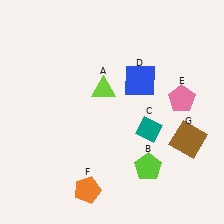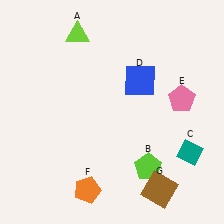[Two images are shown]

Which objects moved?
The objects that moved are: the lime triangle (A), the teal diamond (C), the brown square (G).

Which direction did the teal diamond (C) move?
The teal diamond (C) moved right.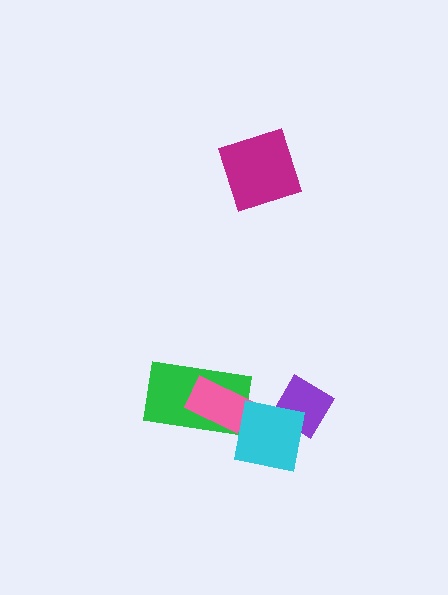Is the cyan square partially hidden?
No, no other shape covers it.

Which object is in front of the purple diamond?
The cyan square is in front of the purple diamond.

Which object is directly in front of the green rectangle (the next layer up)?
The pink rectangle is directly in front of the green rectangle.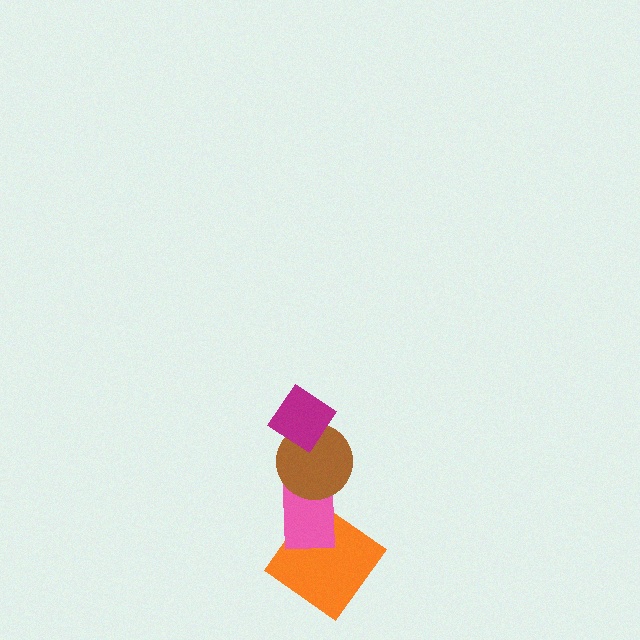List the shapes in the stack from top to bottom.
From top to bottom: the magenta diamond, the brown circle, the pink rectangle, the orange diamond.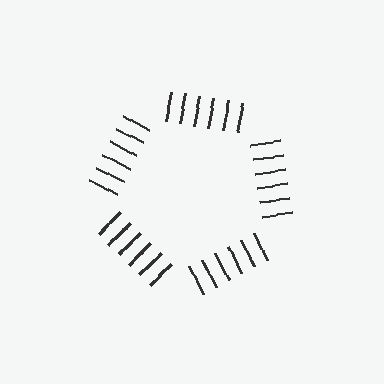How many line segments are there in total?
30 — 6 along each of the 5 edges.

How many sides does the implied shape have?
5 sides — the line-ends trace a pentagon.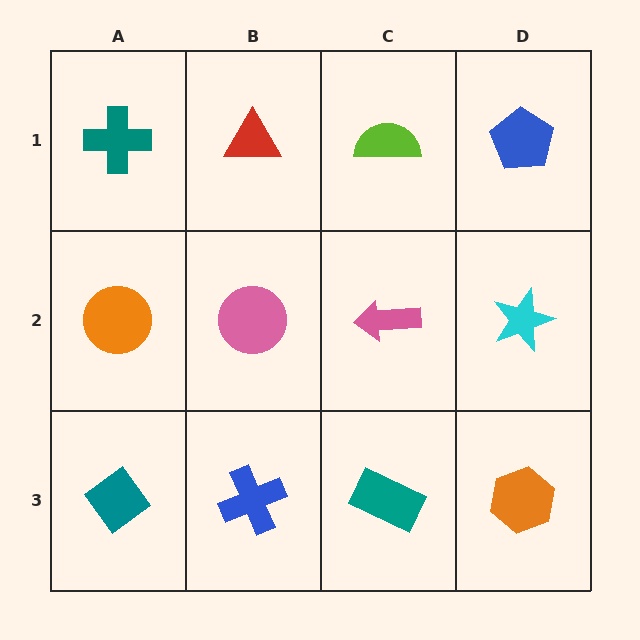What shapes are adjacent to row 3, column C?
A pink arrow (row 2, column C), a blue cross (row 3, column B), an orange hexagon (row 3, column D).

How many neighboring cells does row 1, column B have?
3.